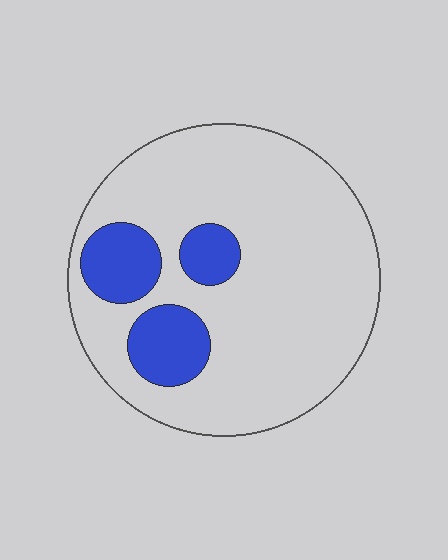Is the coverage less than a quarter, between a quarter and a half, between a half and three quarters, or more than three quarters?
Less than a quarter.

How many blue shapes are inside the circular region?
3.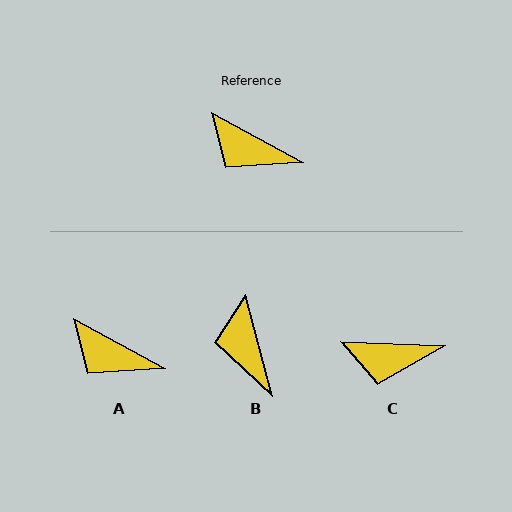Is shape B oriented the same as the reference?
No, it is off by about 47 degrees.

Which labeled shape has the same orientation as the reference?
A.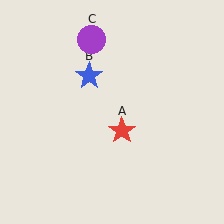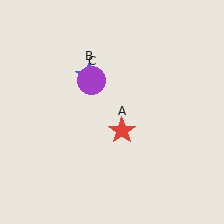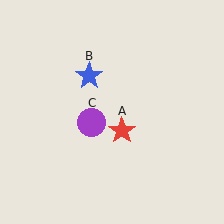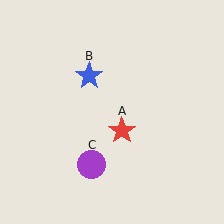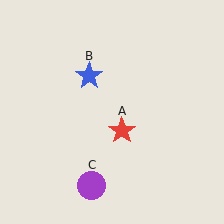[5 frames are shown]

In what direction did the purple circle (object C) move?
The purple circle (object C) moved down.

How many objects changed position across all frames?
1 object changed position: purple circle (object C).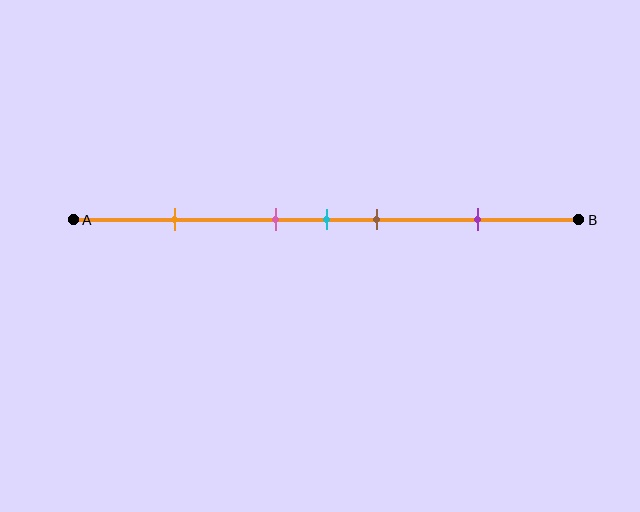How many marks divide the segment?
There are 5 marks dividing the segment.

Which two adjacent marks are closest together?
The pink and cyan marks are the closest adjacent pair.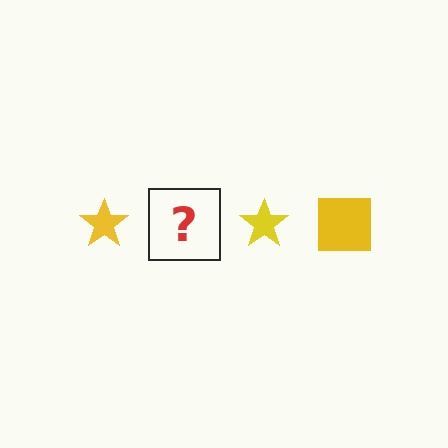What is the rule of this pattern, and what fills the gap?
The rule is that the pattern cycles through star, square shapes in yellow. The gap should be filled with a yellow square.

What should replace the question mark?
The question mark should be replaced with a yellow square.